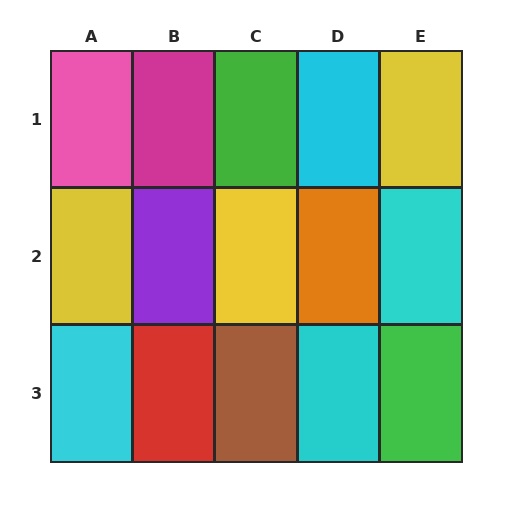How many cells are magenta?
1 cell is magenta.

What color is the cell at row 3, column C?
Brown.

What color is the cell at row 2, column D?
Orange.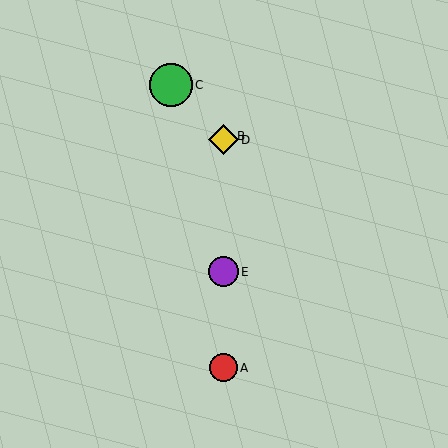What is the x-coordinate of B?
Object B is at x≈223.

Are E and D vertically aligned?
Yes, both are at x≈223.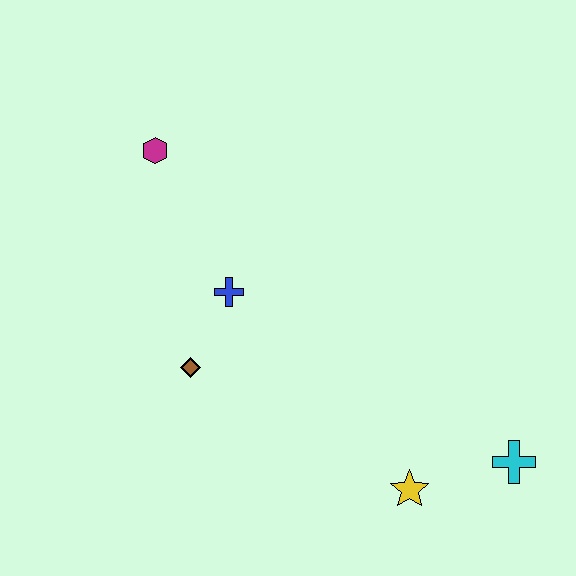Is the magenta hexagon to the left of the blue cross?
Yes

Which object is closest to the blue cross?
The brown diamond is closest to the blue cross.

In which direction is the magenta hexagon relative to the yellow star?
The magenta hexagon is above the yellow star.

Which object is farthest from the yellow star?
The magenta hexagon is farthest from the yellow star.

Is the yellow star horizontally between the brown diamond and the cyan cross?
Yes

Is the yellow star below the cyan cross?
Yes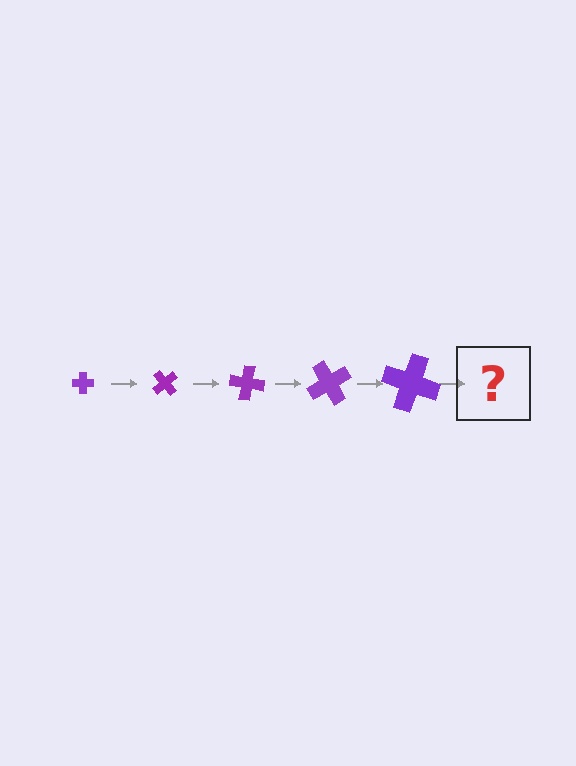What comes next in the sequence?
The next element should be a cross, larger than the previous one and rotated 250 degrees from the start.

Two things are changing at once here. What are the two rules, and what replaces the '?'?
The two rules are that the cross grows larger each step and it rotates 50 degrees each step. The '?' should be a cross, larger than the previous one and rotated 250 degrees from the start.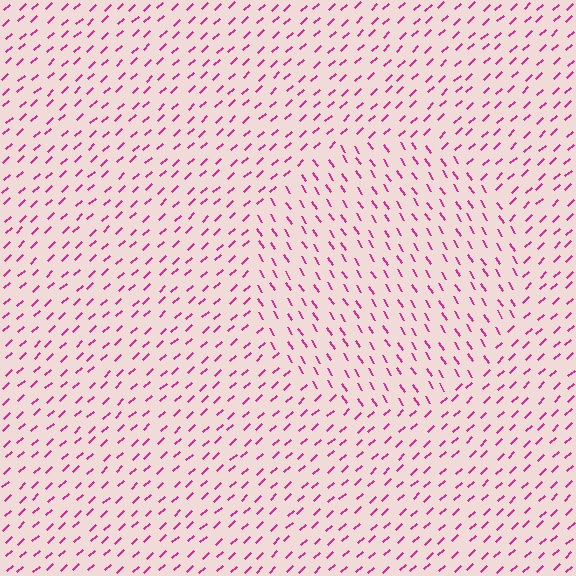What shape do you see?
I see a circle.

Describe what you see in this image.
The image is filled with small magenta line segments. A circle region in the image has lines oriented differently from the surrounding lines, creating a visible texture boundary.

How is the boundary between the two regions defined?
The boundary is defined purely by a change in line orientation (approximately 80 degrees difference). All lines are the same color and thickness.